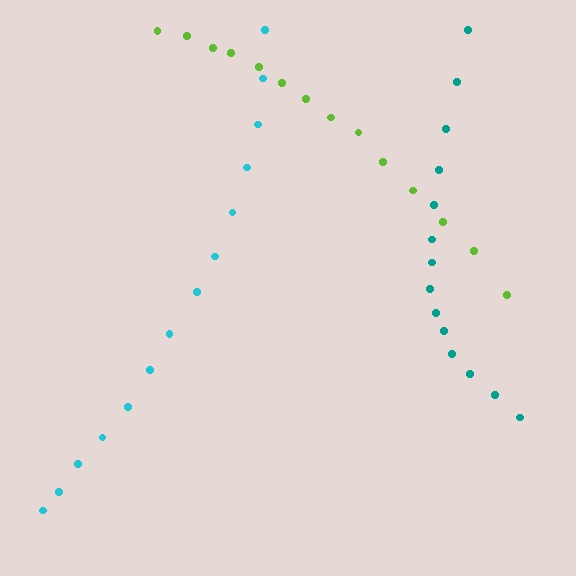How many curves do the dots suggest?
There are 3 distinct paths.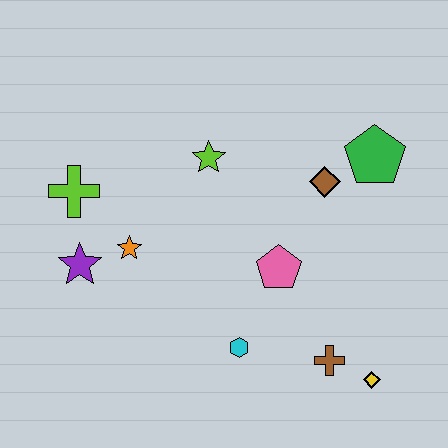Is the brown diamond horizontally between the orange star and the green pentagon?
Yes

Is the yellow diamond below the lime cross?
Yes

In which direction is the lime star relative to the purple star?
The lime star is to the right of the purple star.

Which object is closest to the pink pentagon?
The cyan hexagon is closest to the pink pentagon.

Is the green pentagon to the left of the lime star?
No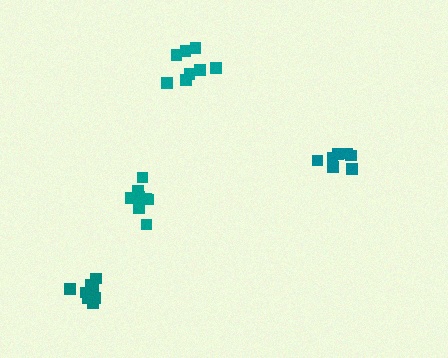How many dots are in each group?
Group 1: 8 dots, Group 2: 8 dots, Group 3: 10 dots, Group 4: 10 dots (36 total).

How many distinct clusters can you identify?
There are 4 distinct clusters.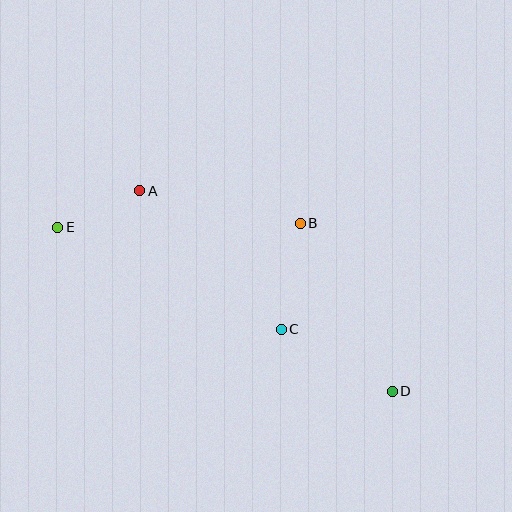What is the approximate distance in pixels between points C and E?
The distance between C and E is approximately 246 pixels.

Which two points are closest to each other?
Points A and E are closest to each other.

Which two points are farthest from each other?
Points D and E are farthest from each other.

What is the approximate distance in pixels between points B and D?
The distance between B and D is approximately 191 pixels.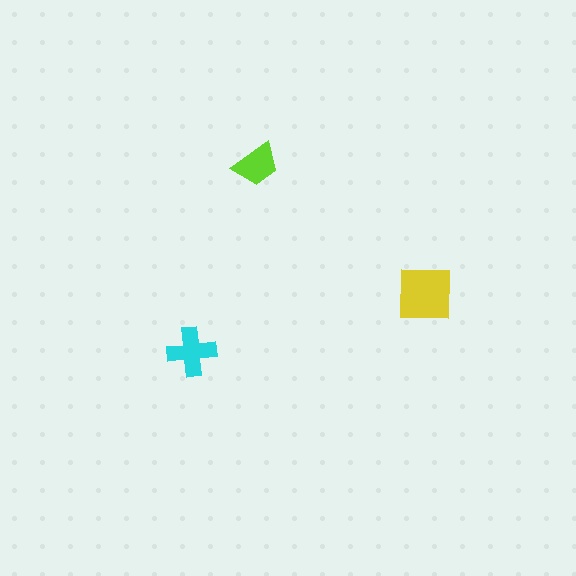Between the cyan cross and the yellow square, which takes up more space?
The yellow square.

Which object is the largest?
The yellow square.